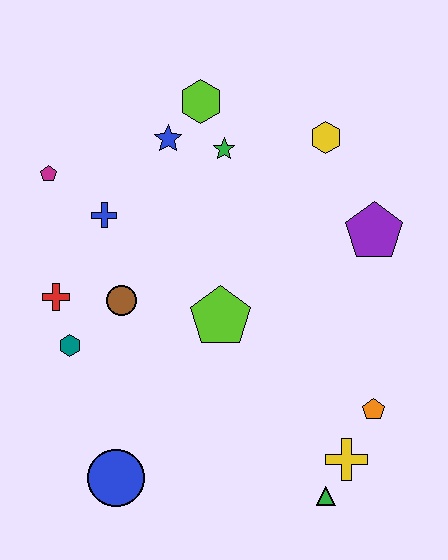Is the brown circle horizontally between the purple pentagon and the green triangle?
No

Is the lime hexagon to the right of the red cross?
Yes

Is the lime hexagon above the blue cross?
Yes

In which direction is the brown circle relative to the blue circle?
The brown circle is above the blue circle.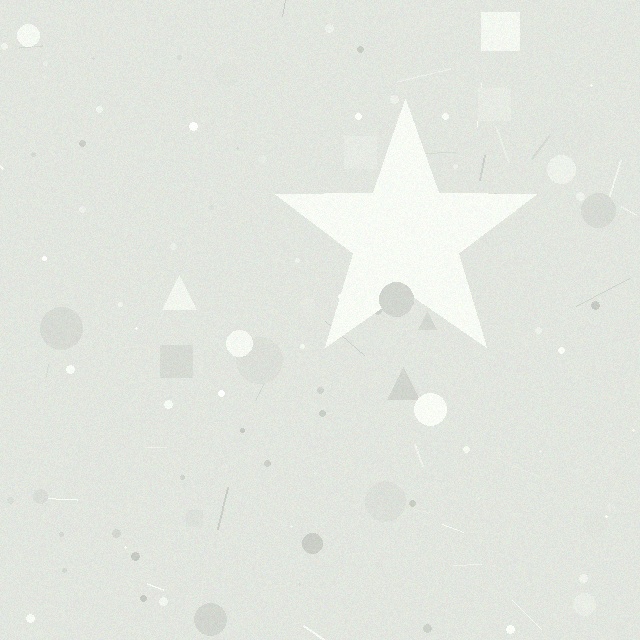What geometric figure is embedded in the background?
A star is embedded in the background.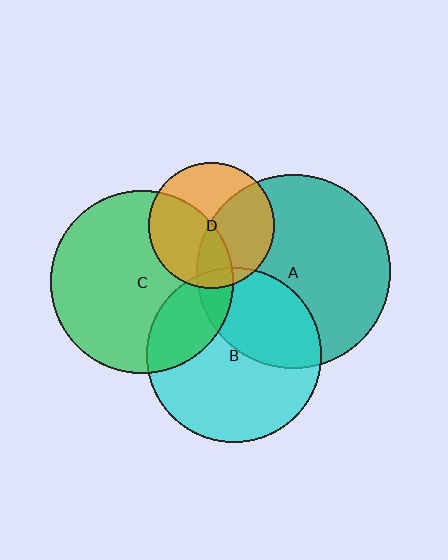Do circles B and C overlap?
Yes.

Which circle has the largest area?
Circle A (teal).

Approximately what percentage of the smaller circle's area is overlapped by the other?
Approximately 25%.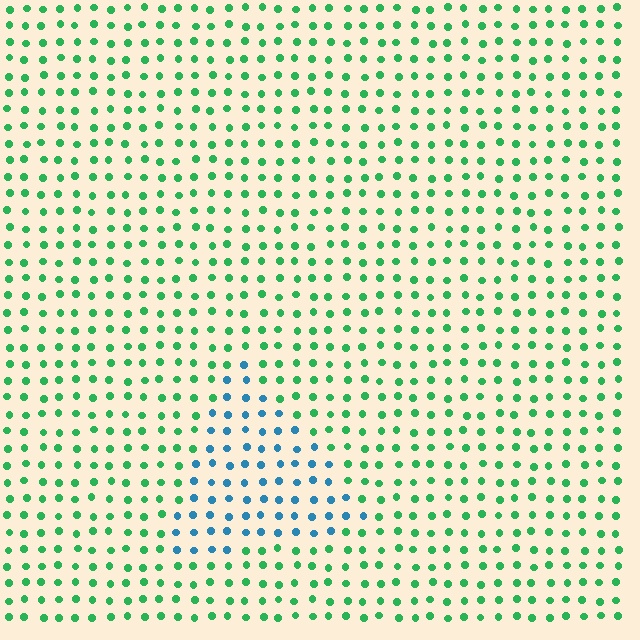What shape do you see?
I see a triangle.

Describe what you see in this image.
The image is filled with small green elements in a uniform arrangement. A triangle-shaped region is visible where the elements are tinted to a slightly different hue, forming a subtle color boundary.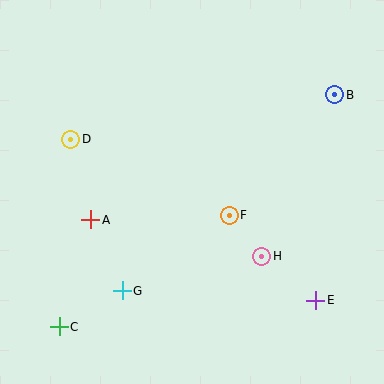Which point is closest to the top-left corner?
Point D is closest to the top-left corner.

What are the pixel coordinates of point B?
Point B is at (335, 95).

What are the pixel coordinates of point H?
Point H is at (262, 256).